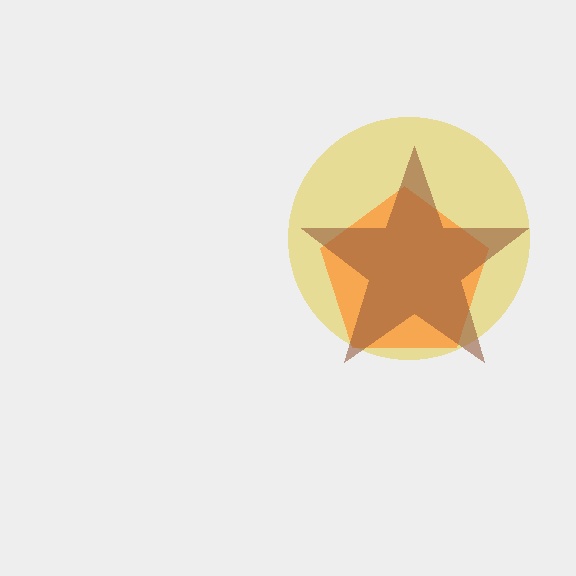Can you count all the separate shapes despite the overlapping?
Yes, there are 3 separate shapes.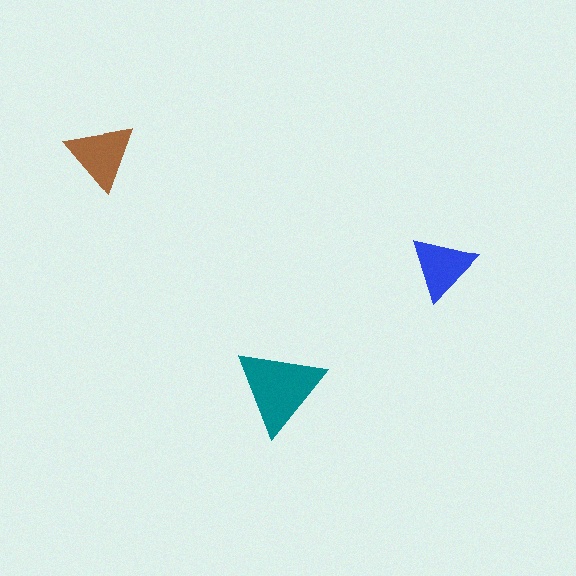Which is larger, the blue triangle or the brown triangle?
The brown one.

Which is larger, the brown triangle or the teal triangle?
The teal one.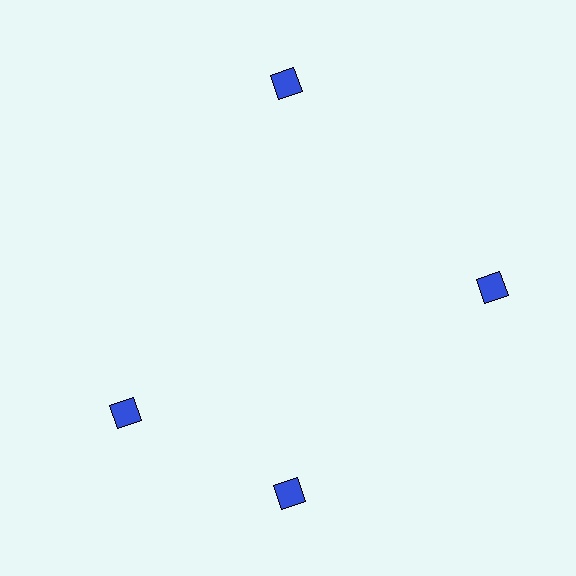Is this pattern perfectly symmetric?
No. The 4 blue diamonds are arranged in a ring, but one element near the 9 o'clock position is rotated out of alignment along the ring, breaking the 4-fold rotational symmetry.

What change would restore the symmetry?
The symmetry would be restored by rotating it back into even spacing with its neighbors so that all 4 diamonds sit at equal angles and equal distance from the center.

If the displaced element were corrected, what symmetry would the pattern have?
It would have 4-fold rotational symmetry — the pattern would map onto itself every 90 degrees.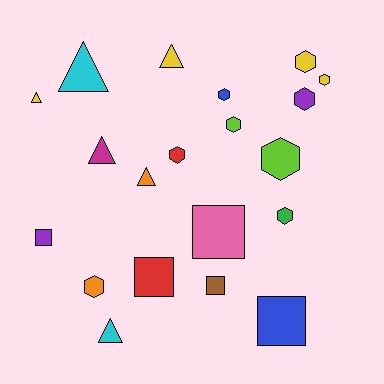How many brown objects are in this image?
There is 1 brown object.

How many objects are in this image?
There are 20 objects.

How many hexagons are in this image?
There are 9 hexagons.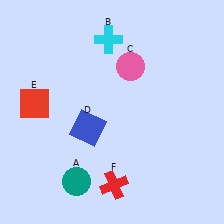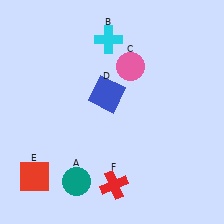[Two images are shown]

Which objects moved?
The objects that moved are: the blue square (D), the red square (E).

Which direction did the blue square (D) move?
The blue square (D) moved up.